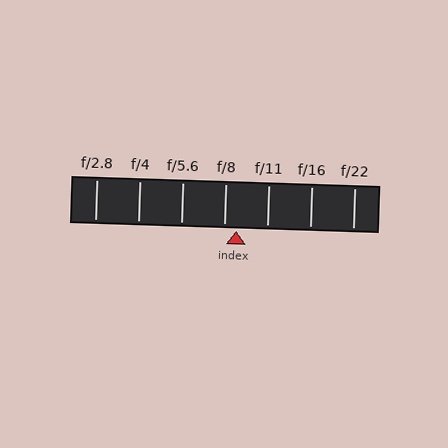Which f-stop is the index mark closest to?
The index mark is closest to f/8.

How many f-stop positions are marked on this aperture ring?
There are 7 f-stop positions marked.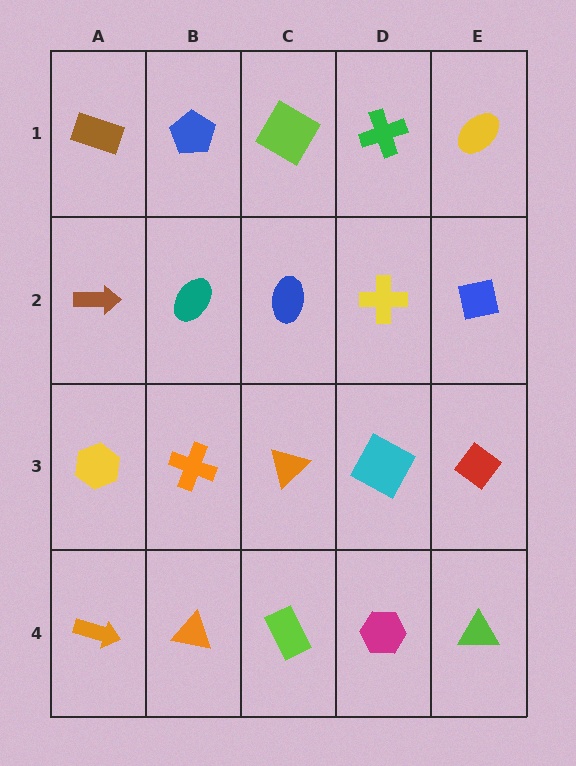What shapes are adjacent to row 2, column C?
A lime diamond (row 1, column C), an orange triangle (row 3, column C), a teal ellipse (row 2, column B), a yellow cross (row 2, column D).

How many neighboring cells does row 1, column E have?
2.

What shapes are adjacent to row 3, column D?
A yellow cross (row 2, column D), a magenta hexagon (row 4, column D), an orange triangle (row 3, column C), a red diamond (row 3, column E).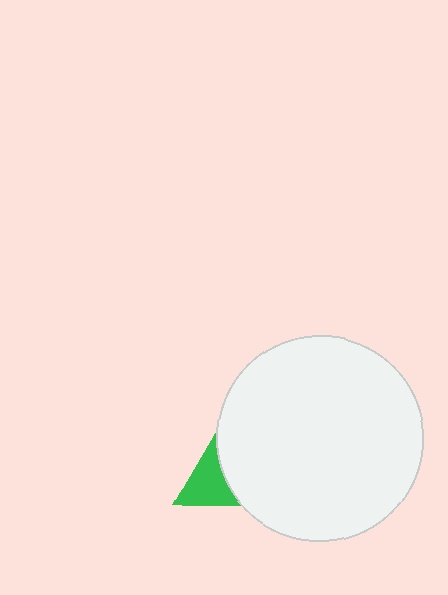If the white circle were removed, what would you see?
You would see the complete green triangle.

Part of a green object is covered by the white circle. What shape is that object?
It is a triangle.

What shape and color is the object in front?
The object in front is a white circle.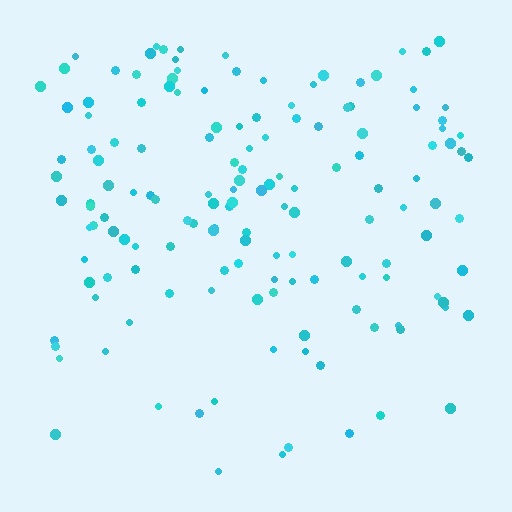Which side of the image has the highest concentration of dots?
The top.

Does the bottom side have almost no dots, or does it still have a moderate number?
Still a moderate number, just noticeably fewer than the top.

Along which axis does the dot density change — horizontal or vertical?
Vertical.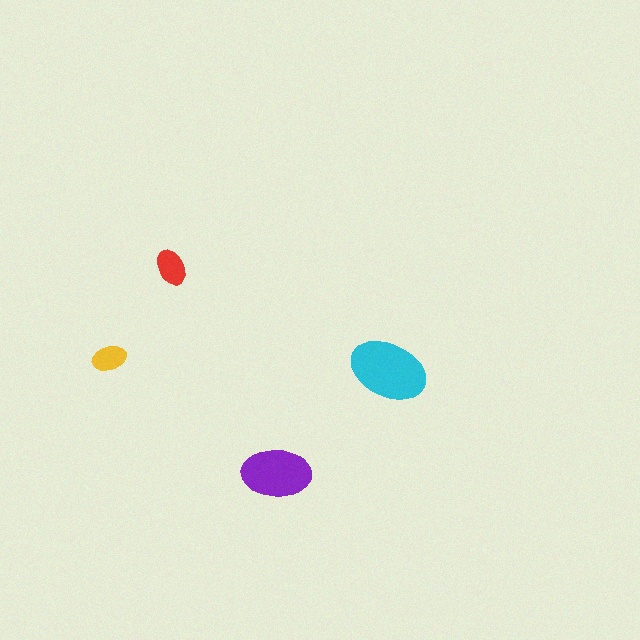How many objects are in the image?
There are 4 objects in the image.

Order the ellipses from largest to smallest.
the cyan one, the purple one, the red one, the yellow one.